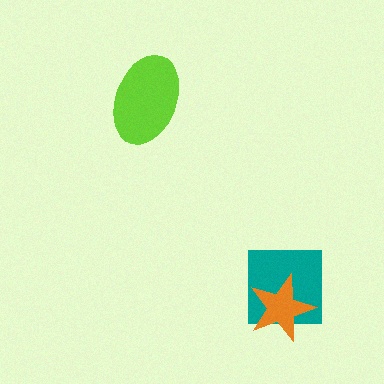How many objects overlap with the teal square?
1 object overlaps with the teal square.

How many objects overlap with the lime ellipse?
0 objects overlap with the lime ellipse.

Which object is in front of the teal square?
The orange star is in front of the teal square.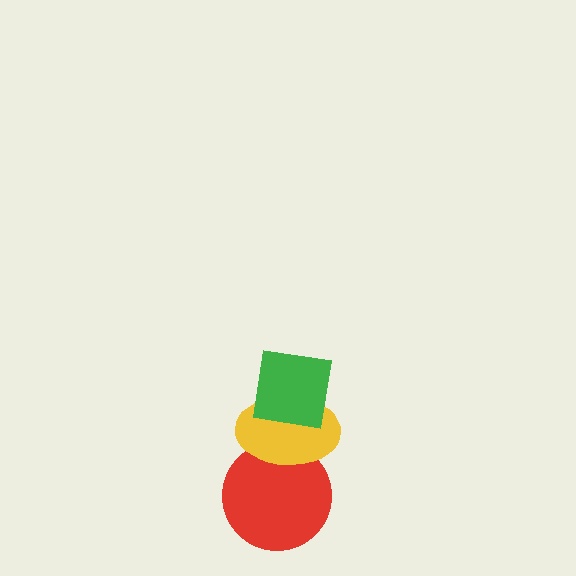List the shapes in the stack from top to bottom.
From top to bottom: the green square, the yellow ellipse, the red circle.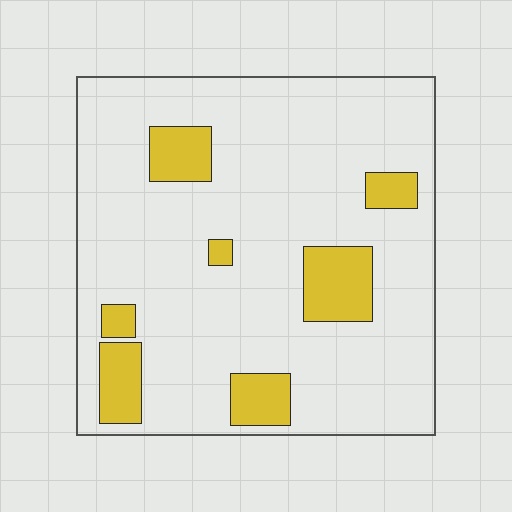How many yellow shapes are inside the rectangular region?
7.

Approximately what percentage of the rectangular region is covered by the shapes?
Approximately 15%.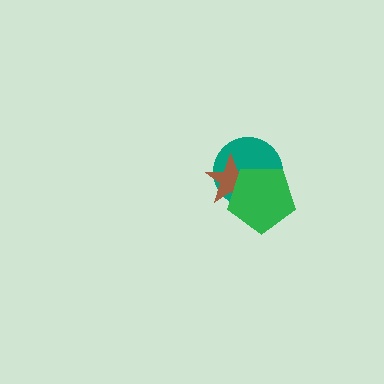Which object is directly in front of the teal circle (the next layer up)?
The brown star is directly in front of the teal circle.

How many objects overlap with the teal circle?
2 objects overlap with the teal circle.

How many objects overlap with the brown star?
2 objects overlap with the brown star.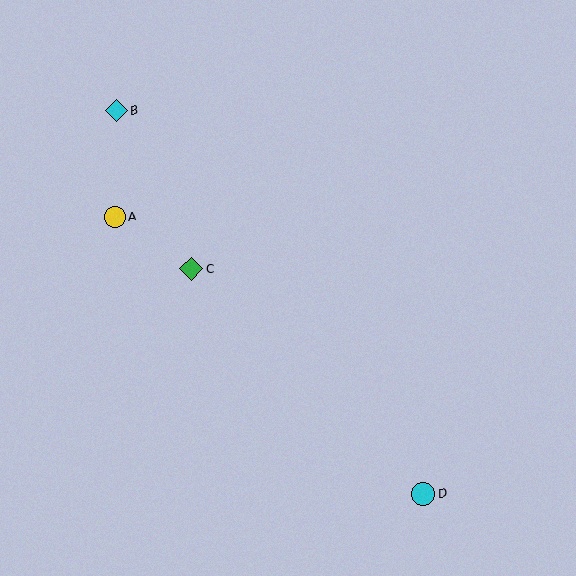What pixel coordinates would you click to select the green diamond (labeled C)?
Click at (191, 269) to select the green diamond C.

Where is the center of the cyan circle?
The center of the cyan circle is at (423, 494).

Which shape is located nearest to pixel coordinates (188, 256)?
The green diamond (labeled C) at (191, 269) is nearest to that location.